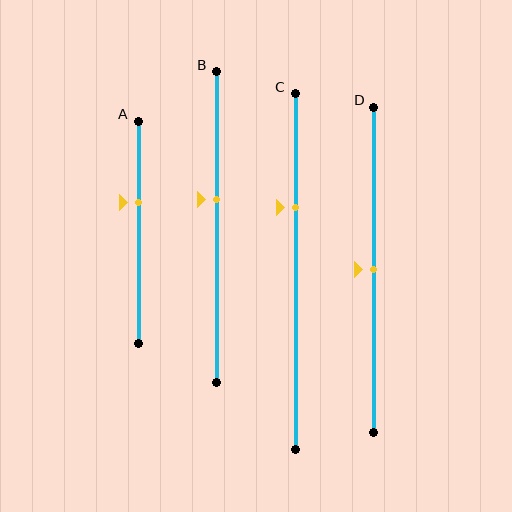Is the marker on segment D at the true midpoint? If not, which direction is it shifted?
Yes, the marker on segment D is at the true midpoint.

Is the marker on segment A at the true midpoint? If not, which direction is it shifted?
No, the marker on segment A is shifted upward by about 13% of the segment length.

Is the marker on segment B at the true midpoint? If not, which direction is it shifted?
No, the marker on segment B is shifted upward by about 9% of the segment length.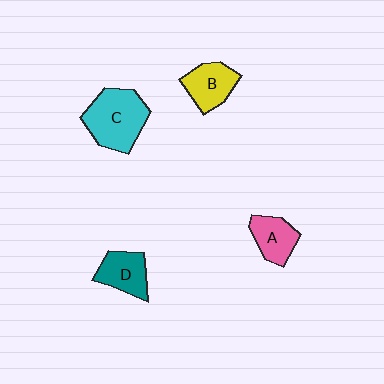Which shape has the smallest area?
Shape A (pink).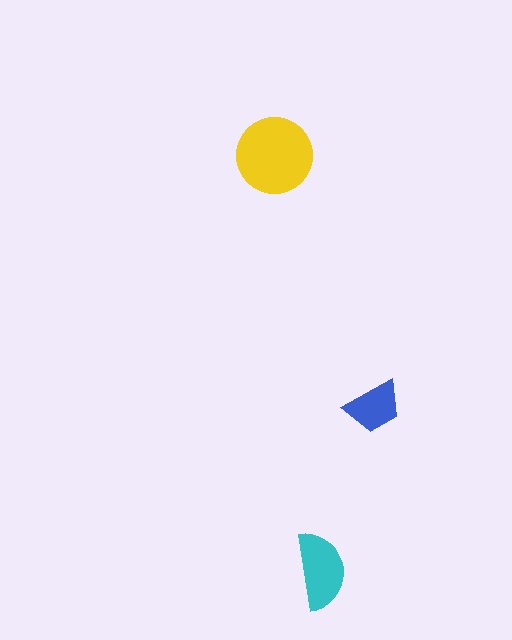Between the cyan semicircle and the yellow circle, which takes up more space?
The yellow circle.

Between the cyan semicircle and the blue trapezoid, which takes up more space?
The cyan semicircle.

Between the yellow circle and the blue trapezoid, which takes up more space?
The yellow circle.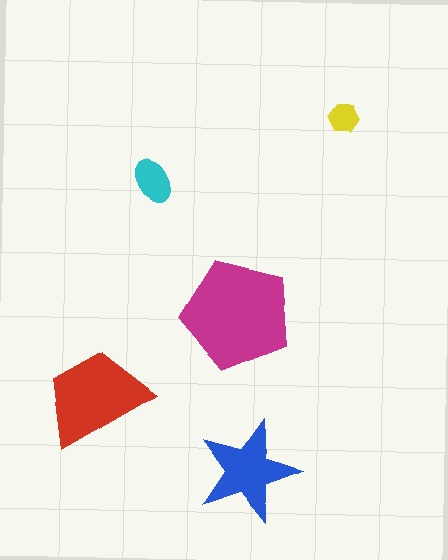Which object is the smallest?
The yellow hexagon.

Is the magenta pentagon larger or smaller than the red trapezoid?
Larger.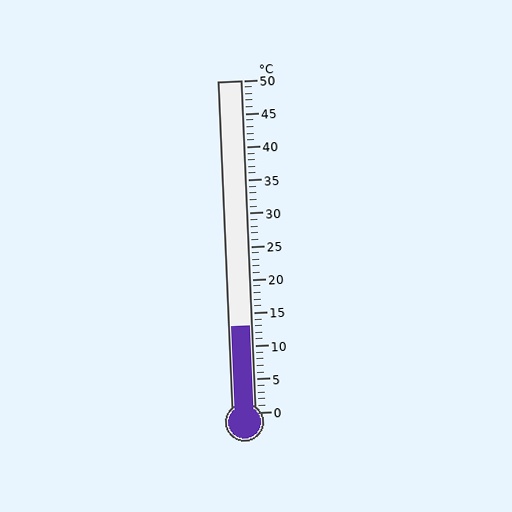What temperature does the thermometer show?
The thermometer shows approximately 13°C.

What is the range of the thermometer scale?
The thermometer scale ranges from 0°C to 50°C.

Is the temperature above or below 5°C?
The temperature is above 5°C.